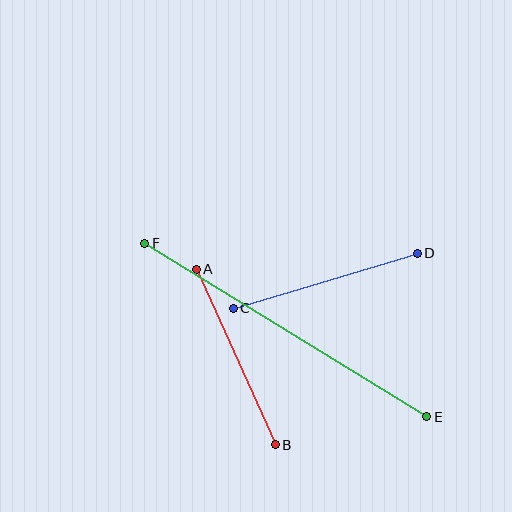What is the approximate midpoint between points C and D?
The midpoint is at approximately (325, 281) pixels.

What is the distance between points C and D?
The distance is approximately 192 pixels.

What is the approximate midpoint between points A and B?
The midpoint is at approximately (236, 357) pixels.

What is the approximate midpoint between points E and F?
The midpoint is at approximately (286, 330) pixels.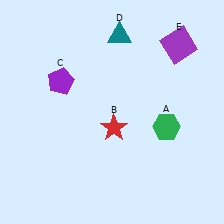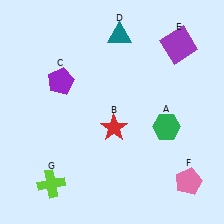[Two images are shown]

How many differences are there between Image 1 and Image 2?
There are 2 differences between the two images.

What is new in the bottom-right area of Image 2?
A pink pentagon (F) was added in the bottom-right area of Image 2.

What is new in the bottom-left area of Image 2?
A lime cross (G) was added in the bottom-left area of Image 2.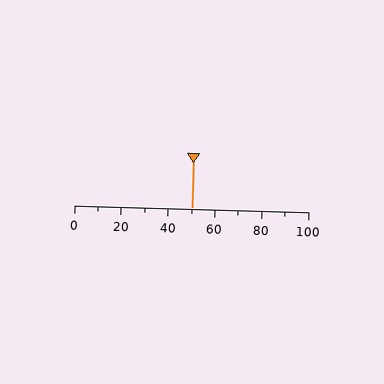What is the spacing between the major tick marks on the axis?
The major ticks are spaced 20 apart.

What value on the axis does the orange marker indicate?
The marker indicates approximately 50.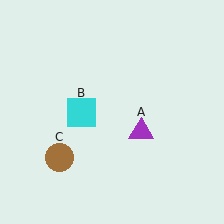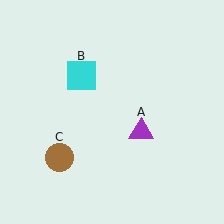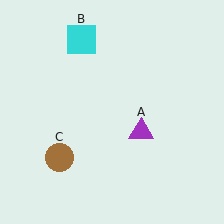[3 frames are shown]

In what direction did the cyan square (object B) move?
The cyan square (object B) moved up.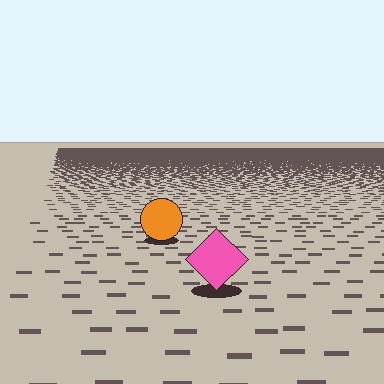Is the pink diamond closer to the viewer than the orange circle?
Yes. The pink diamond is closer — you can tell from the texture gradient: the ground texture is coarser near it.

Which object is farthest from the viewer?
The orange circle is farthest from the viewer. It appears smaller and the ground texture around it is denser.